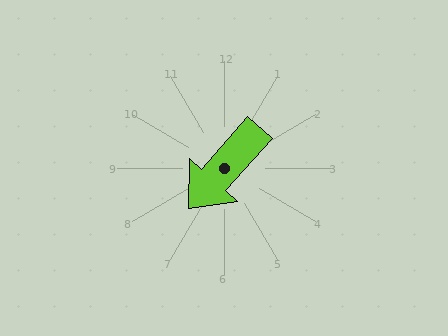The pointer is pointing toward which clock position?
Roughly 7 o'clock.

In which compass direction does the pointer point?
Southwest.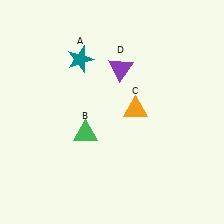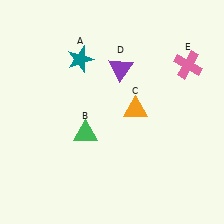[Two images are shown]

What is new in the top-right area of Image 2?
A pink cross (E) was added in the top-right area of Image 2.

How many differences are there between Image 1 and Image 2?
There is 1 difference between the two images.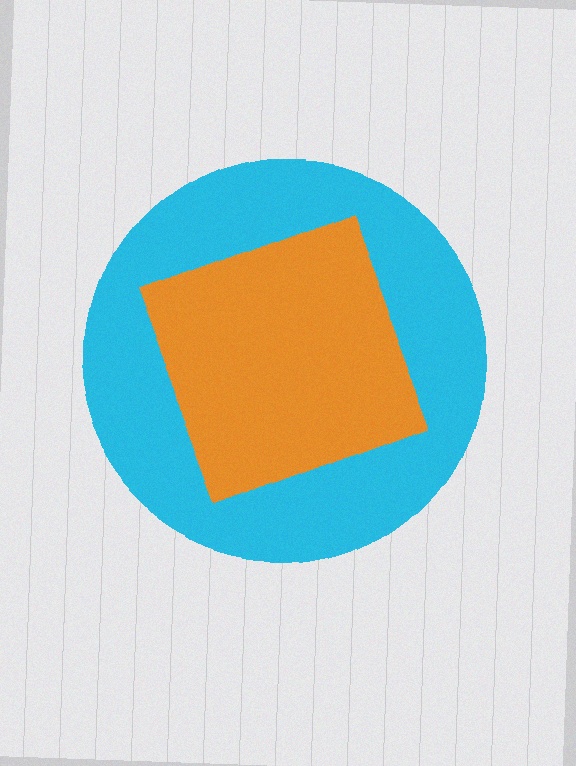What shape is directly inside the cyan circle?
The orange diamond.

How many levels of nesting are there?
2.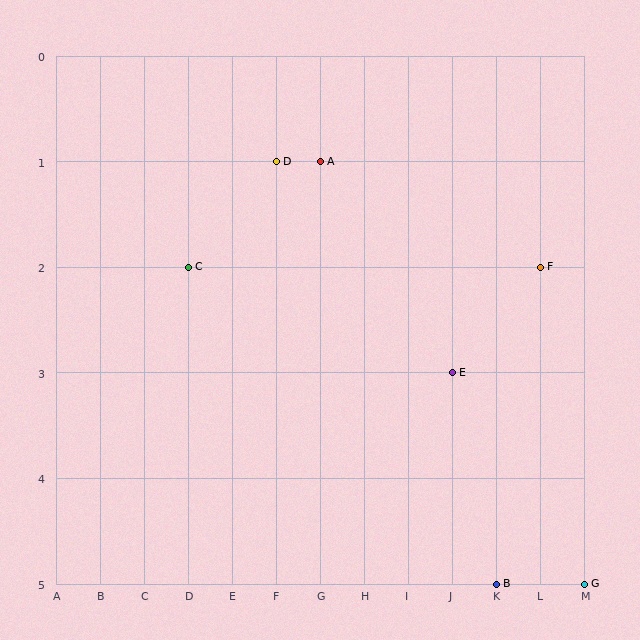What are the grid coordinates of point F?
Point F is at grid coordinates (L, 2).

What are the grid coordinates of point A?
Point A is at grid coordinates (G, 1).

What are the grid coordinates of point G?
Point G is at grid coordinates (M, 5).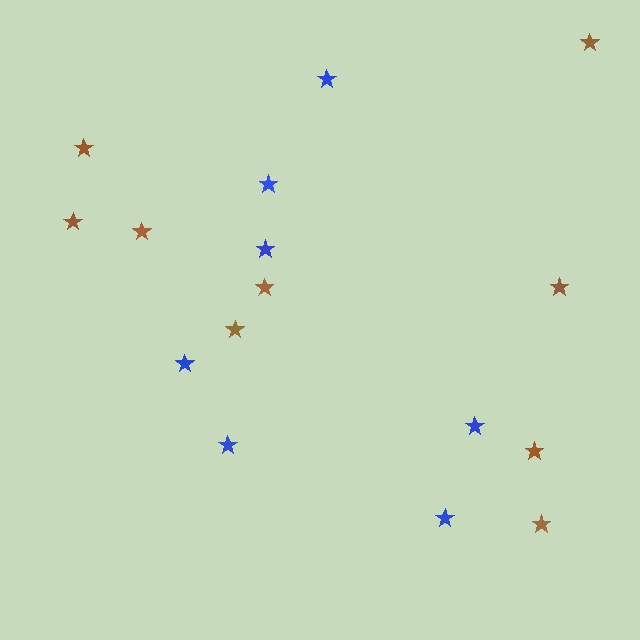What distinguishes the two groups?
There are 2 groups: one group of brown stars (9) and one group of blue stars (7).